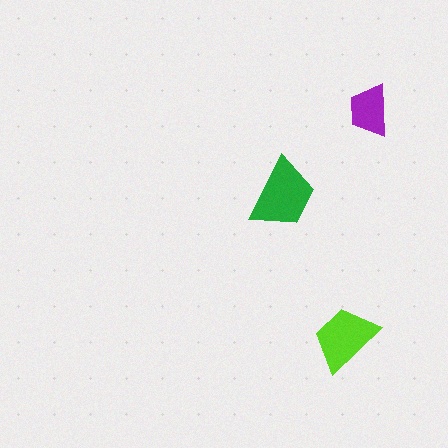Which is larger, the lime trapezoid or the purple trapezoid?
The lime one.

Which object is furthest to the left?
The green trapezoid is leftmost.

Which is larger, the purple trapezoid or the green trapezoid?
The green one.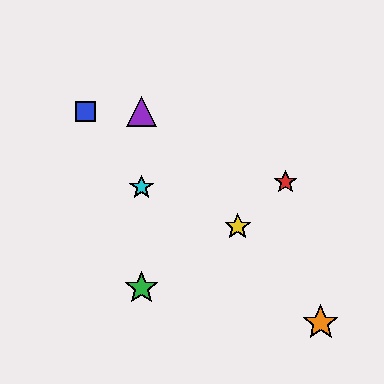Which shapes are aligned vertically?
The green star, the purple triangle, the cyan star are aligned vertically.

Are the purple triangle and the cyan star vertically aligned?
Yes, both are at x≈141.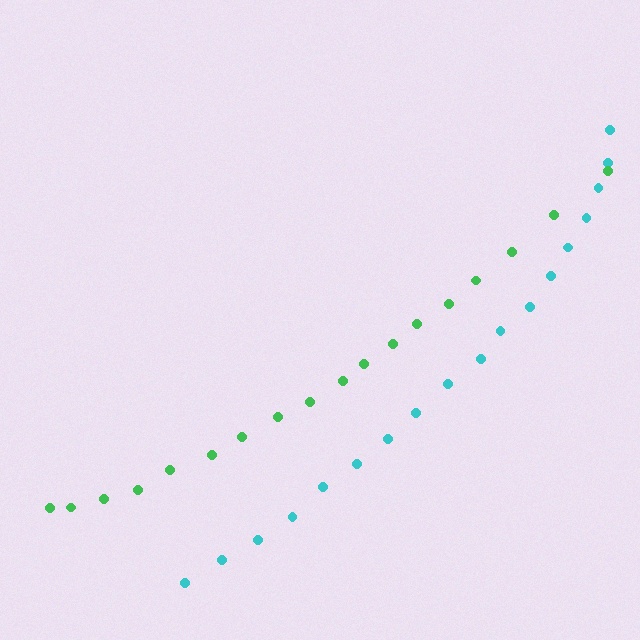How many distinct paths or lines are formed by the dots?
There are 2 distinct paths.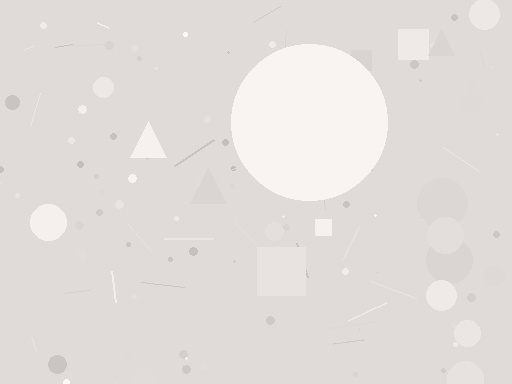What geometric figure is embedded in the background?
A circle is embedded in the background.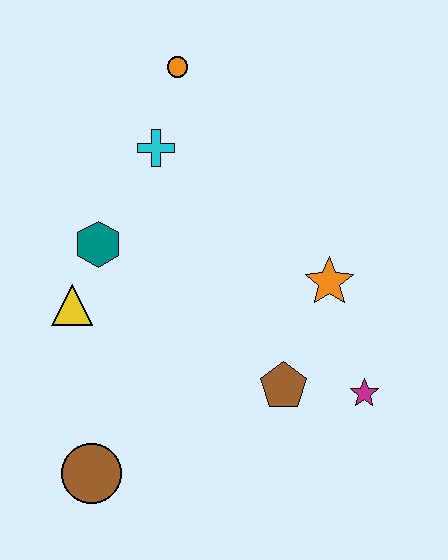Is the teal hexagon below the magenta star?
No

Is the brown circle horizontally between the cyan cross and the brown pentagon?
No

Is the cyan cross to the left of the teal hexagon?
No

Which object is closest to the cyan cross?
The orange circle is closest to the cyan cross.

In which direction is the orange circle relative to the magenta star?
The orange circle is above the magenta star.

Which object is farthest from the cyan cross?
The brown circle is farthest from the cyan cross.